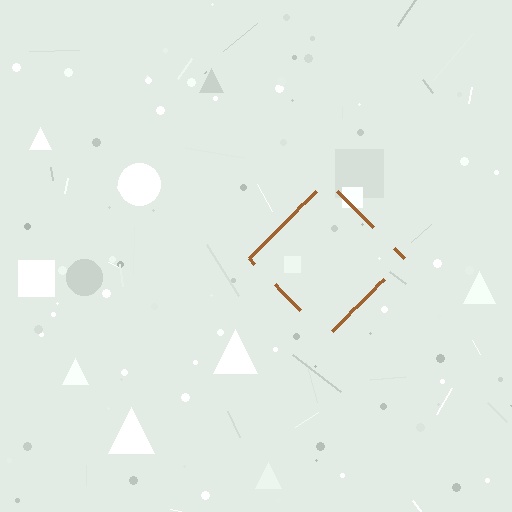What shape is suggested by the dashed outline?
The dashed outline suggests a diamond.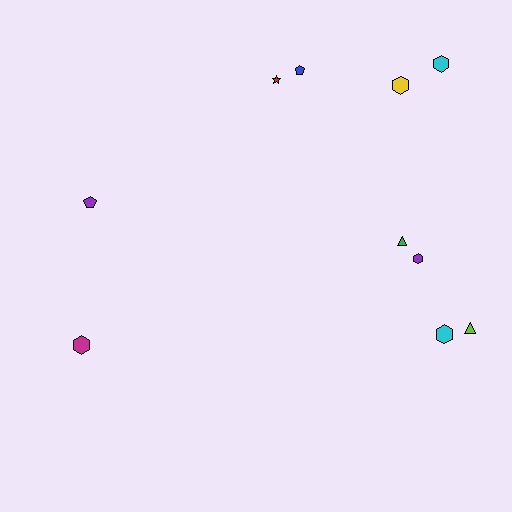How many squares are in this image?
There are no squares.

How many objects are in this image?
There are 10 objects.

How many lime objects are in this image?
There is 1 lime object.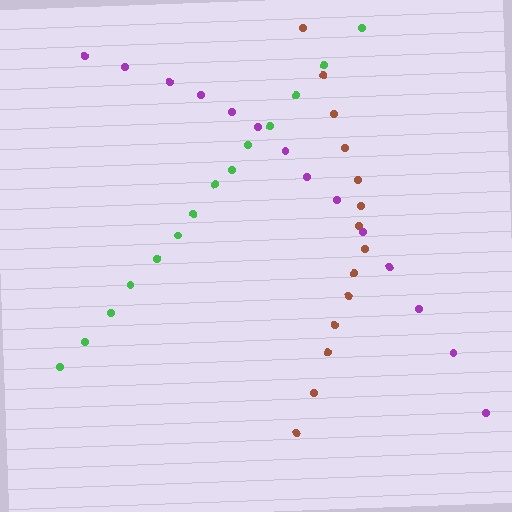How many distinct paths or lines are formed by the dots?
There are 3 distinct paths.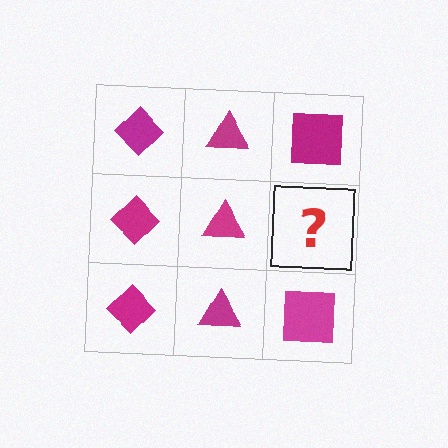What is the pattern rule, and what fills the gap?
The rule is that each column has a consistent shape. The gap should be filled with a magenta square.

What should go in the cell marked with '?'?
The missing cell should contain a magenta square.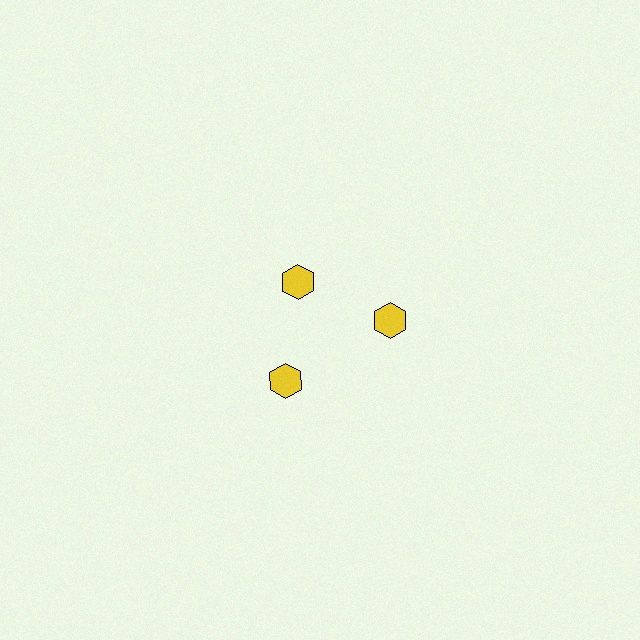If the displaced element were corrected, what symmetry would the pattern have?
It would have 3-fold rotational symmetry — the pattern would map onto itself every 120 degrees.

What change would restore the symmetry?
The symmetry would be restored by moving it outward, back onto the ring so that all 3 hexagons sit at equal angles and equal distance from the center.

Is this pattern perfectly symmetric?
No. The 3 yellow hexagons are arranged in a ring, but one element near the 11 o'clock position is pulled inward toward the center, breaking the 3-fold rotational symmetry.